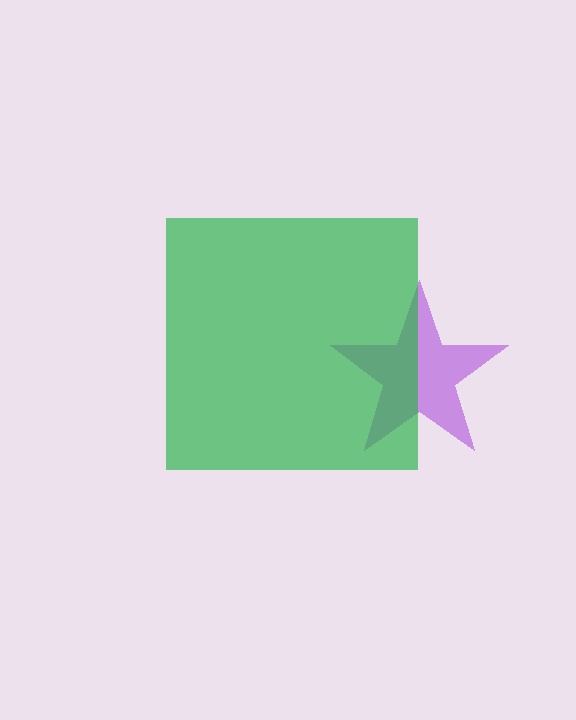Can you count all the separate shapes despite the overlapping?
Yes, there are 2 separate shapes.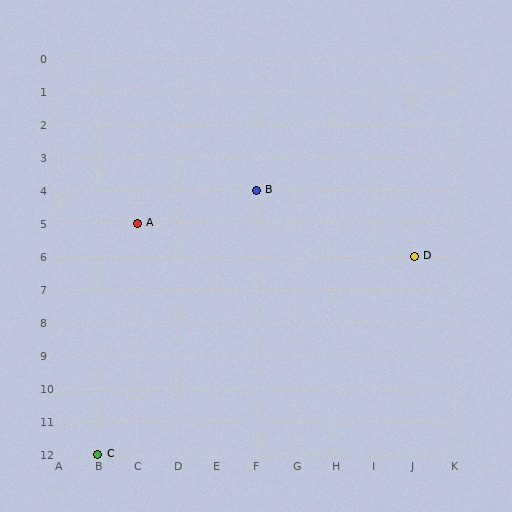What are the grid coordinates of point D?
Point D is at grid coordinates (J, 6).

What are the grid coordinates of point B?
Point B is at grid coordinates (F, 4).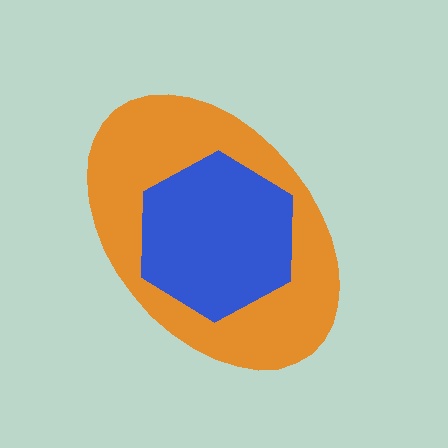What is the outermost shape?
The orange ellipse.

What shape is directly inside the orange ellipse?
The blue hexagon.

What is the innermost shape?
The blue hexagon.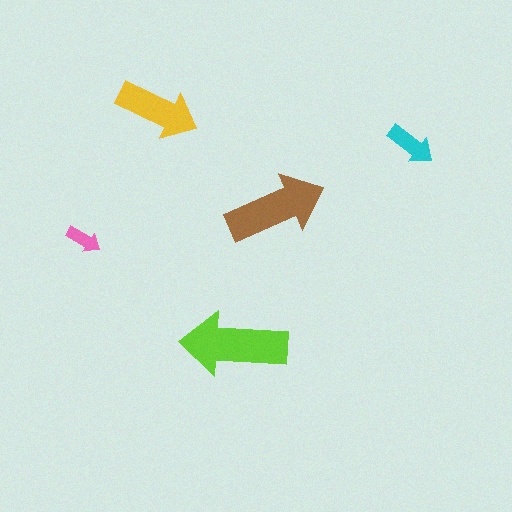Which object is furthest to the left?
The pink arrow is leftmost.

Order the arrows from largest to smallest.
the lime one, the brown one, the yellow one, the cyan one, the pink one.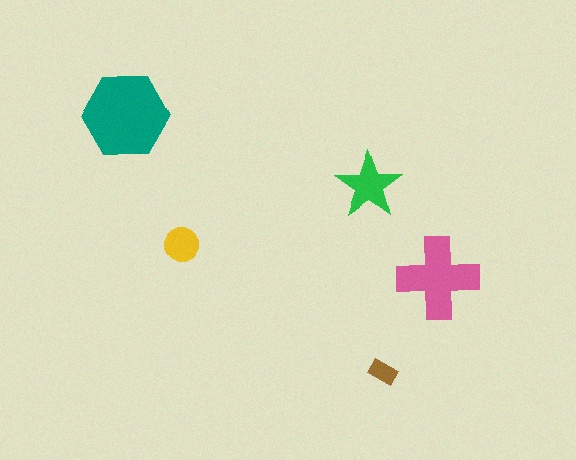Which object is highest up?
The teal hexagon is topmost.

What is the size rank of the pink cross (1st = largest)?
2nd.